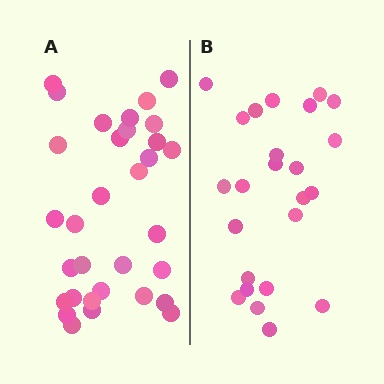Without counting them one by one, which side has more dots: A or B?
Region A (the left region) has more dots.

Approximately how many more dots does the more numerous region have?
Region A has roughly 8 or so more dots than region B.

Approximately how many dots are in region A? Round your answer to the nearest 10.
About 30 dots. (The exact count is 32, which rounds to 30.)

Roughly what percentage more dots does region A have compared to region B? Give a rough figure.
About 35% more.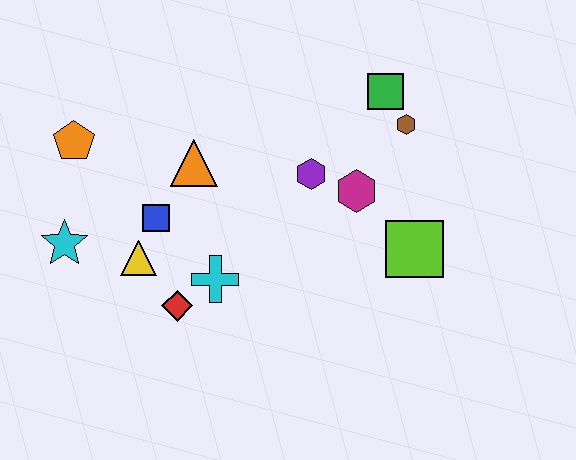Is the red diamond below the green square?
Yes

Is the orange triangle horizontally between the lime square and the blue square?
Yes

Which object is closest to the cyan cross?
The red diamond is closest to the cyan cross.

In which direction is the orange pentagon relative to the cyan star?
The orange pentagon is above the cyan star.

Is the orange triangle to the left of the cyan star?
No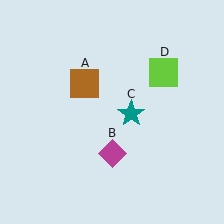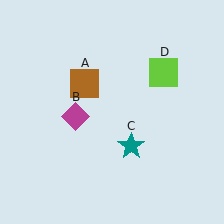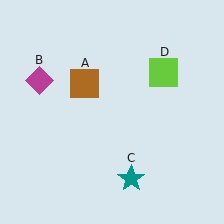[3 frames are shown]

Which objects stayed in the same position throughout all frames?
Brown square (object A) and lime square (object D) remained stationary.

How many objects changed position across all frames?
2 objects changed position: magenta diamond (object B), teal star (object C).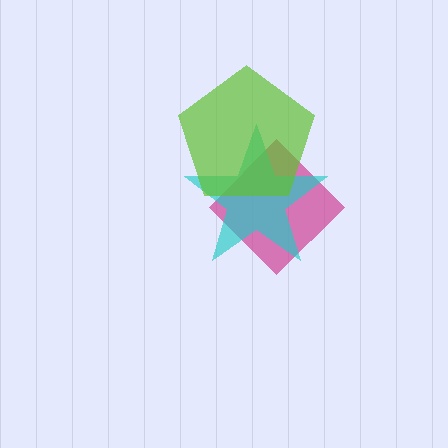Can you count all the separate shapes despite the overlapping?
Yes, there are 3 separate shapes.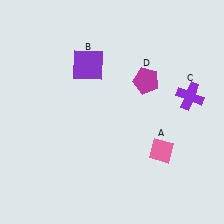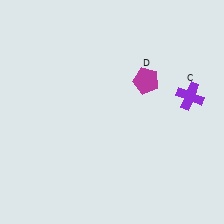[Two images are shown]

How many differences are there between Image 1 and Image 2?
There are 2 differences between the two images.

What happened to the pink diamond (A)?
The pink diamond (A) was removed in Image 2. It was in the bottom-right area of Image 1.